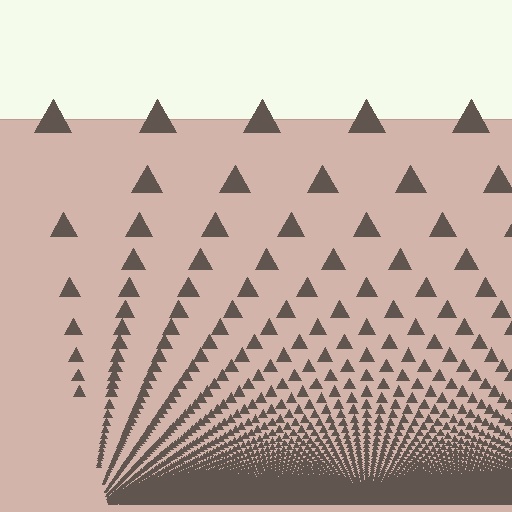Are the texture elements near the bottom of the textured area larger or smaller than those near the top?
Smaller. The gradient is inverted — elements near the bottom are smaller and denser.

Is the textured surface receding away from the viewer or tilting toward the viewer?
The surface appears to tilt toward the viewer. Texture elements get larger and sparser toward the top.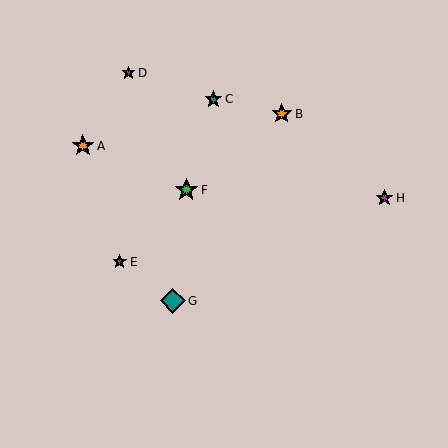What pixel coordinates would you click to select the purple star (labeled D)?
Click at (129, 73) to select the purple star D.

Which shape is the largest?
The teal diamond (labeled G) is the largest.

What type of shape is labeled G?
Shape G is a teal diamond.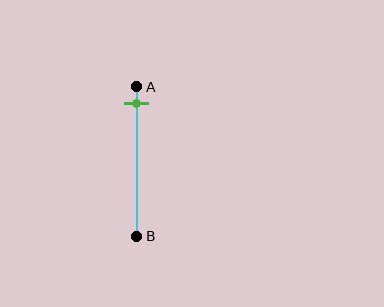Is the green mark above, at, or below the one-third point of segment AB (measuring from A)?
The green mark is above the one-third point of segment AB.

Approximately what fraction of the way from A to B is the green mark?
The green mark is approximately 10% of the way from A to B.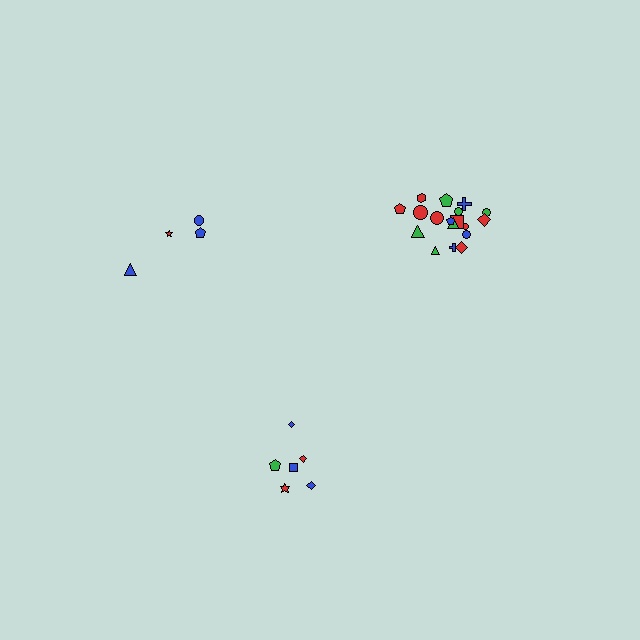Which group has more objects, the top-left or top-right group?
The top-right group.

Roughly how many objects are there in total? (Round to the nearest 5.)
Roughly 30 objects in total.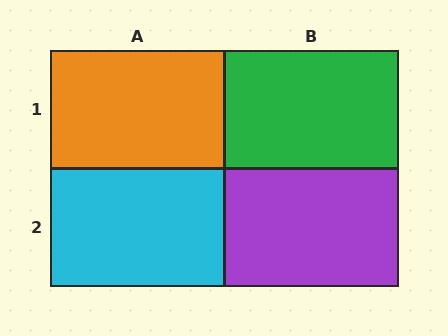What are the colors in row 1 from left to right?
Orange, green.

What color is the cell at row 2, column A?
Cyan.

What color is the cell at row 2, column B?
Purple.